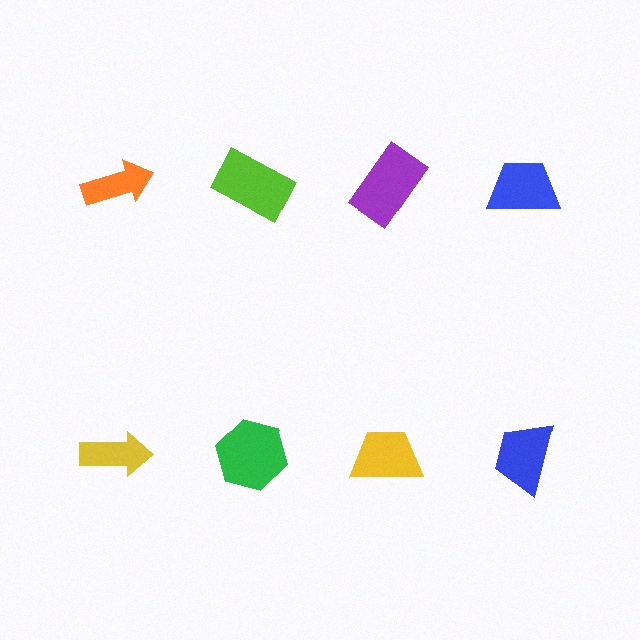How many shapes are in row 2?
4 shapes.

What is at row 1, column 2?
A lime rectangle.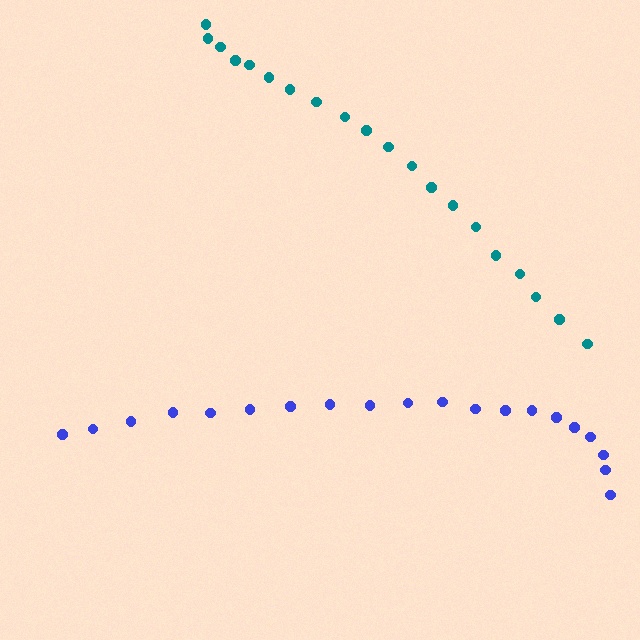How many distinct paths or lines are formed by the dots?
There are 2 distinct paths.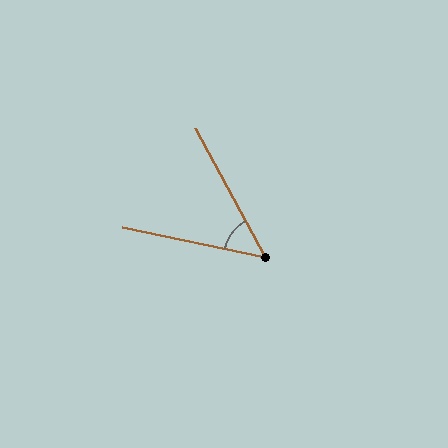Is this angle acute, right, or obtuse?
It is acute.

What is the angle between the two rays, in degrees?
Approximately 50 degrees.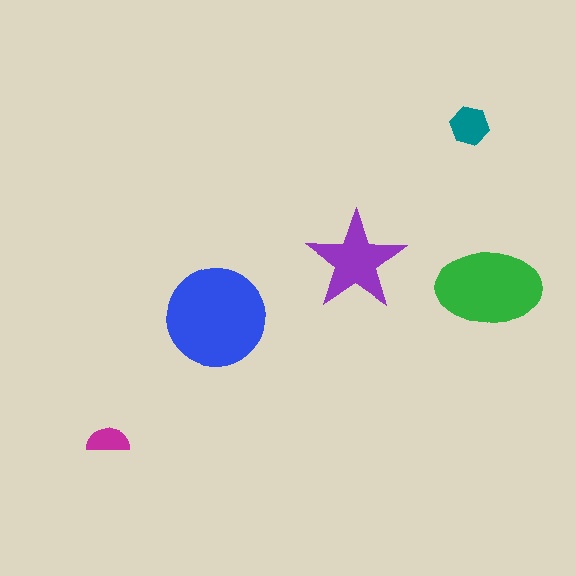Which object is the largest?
The blue circle.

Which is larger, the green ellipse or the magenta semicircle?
The green ellipse.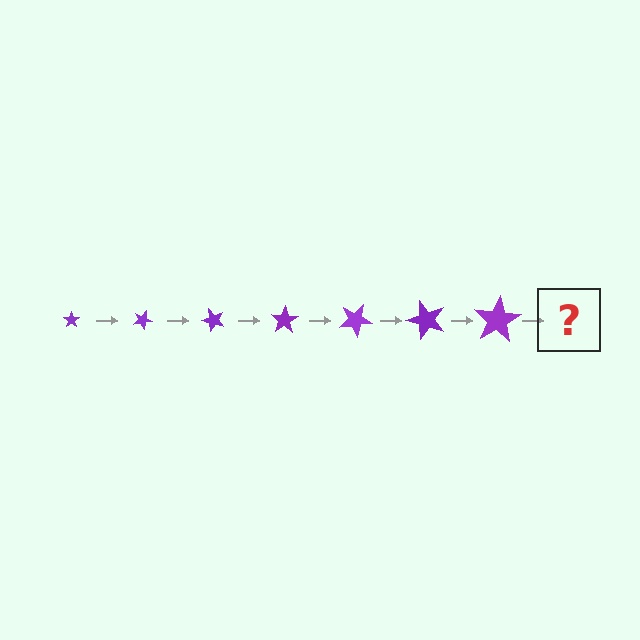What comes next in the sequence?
The next element should be a star, larger than the previous one and rotated 175 degrees from the start.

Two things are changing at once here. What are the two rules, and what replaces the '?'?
The two rules are that the star grows larger each step and it rotates 25 degrees each step. The '?' should be a star, larger than the previous one and rotated 175 degrees from the start.